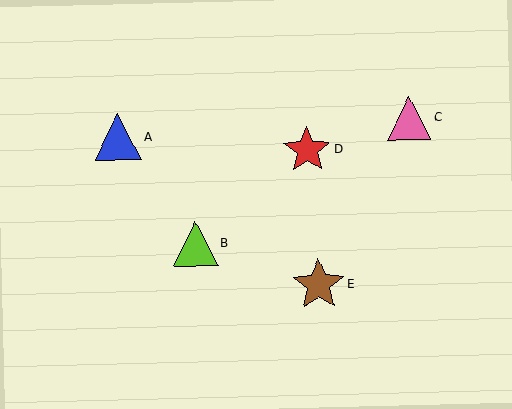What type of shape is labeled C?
Shape C is a pink triangle.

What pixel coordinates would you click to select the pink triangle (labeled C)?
Click at (409, 118) to select the pink triangle C.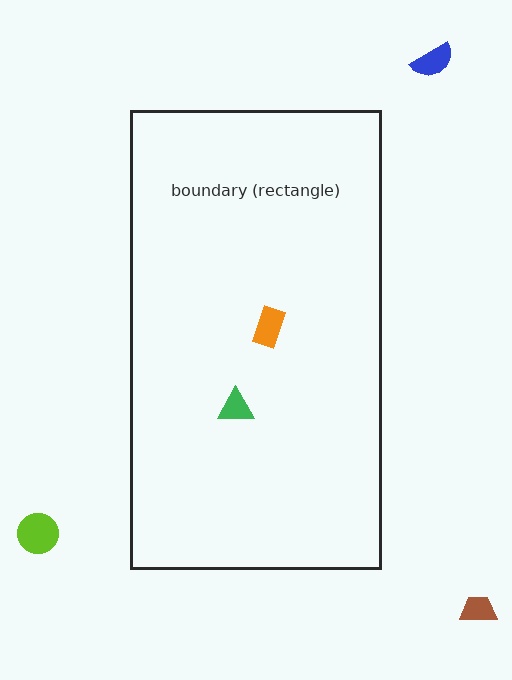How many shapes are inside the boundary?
2 inside, 3 outside.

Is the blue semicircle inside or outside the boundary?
Outside.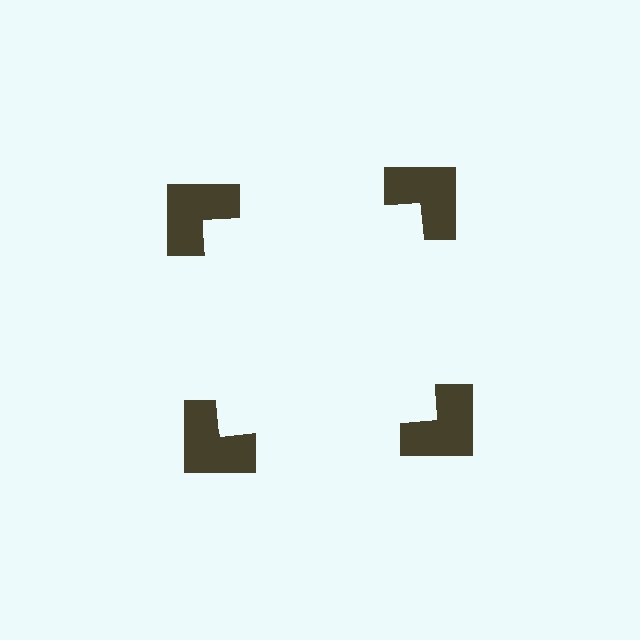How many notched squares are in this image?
There are 4 — one at each vertex of the illusory square.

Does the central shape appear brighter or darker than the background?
It typically appears slightly brighter than the background, even though no actual brightness change is drawn.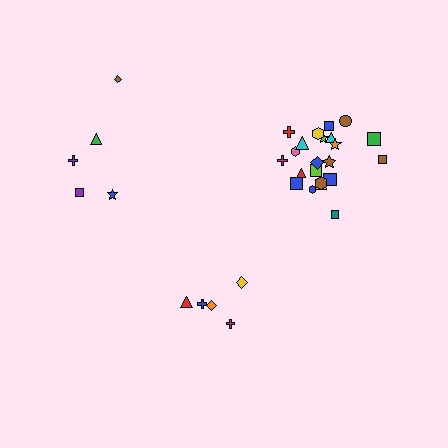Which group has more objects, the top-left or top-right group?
The top-right group.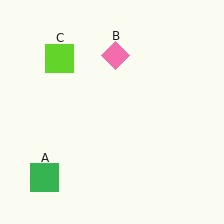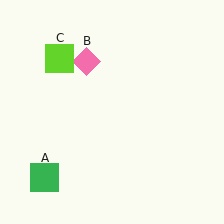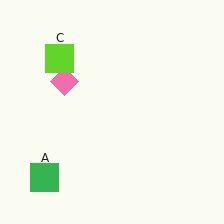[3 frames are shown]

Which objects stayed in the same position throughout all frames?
Green square (object A) and lime square (object C) remained stationary.